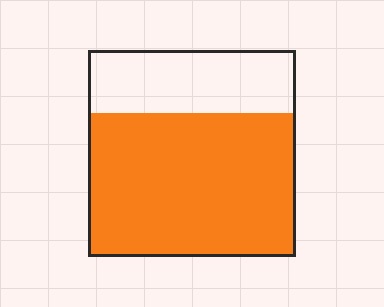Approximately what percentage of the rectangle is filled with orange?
Approximately 70%.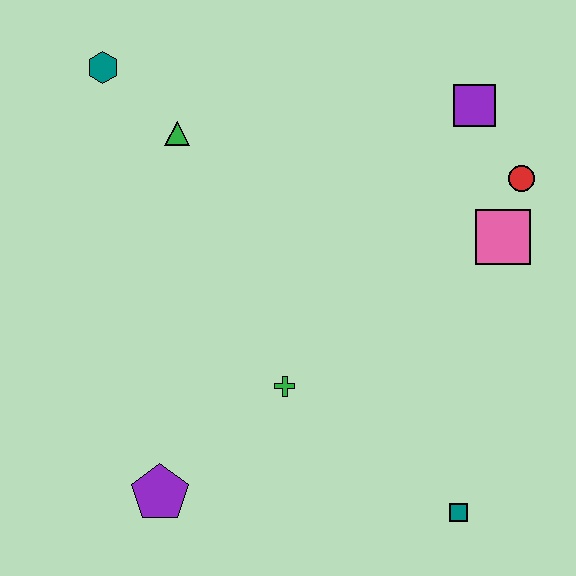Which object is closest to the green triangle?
The teal hexagon is closest to the green triangle.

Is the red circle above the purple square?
No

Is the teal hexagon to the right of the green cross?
No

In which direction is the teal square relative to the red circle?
The teal square is below the red circle.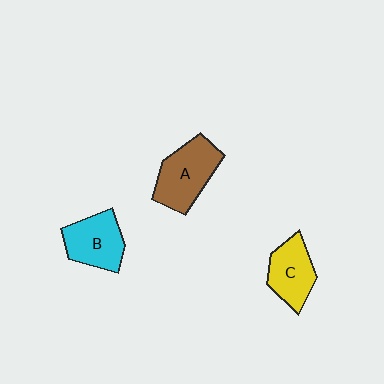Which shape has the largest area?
Shape A (brown).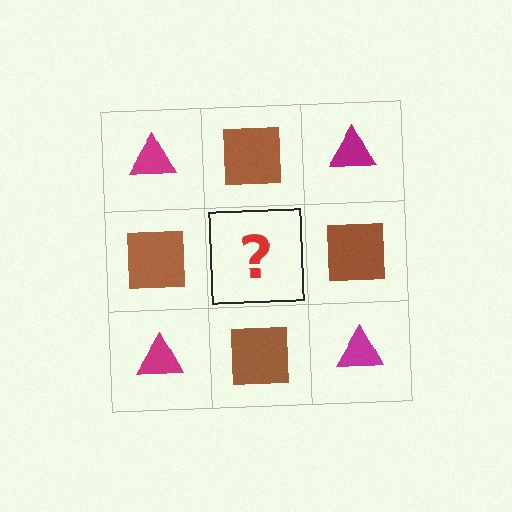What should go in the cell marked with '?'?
The missing cell should contain a magenta triangle.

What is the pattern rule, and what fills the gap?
The rule is that it alternates magenta triangle and brown square in a checkerboard pattern. The gap should be filled with a magenta triangle.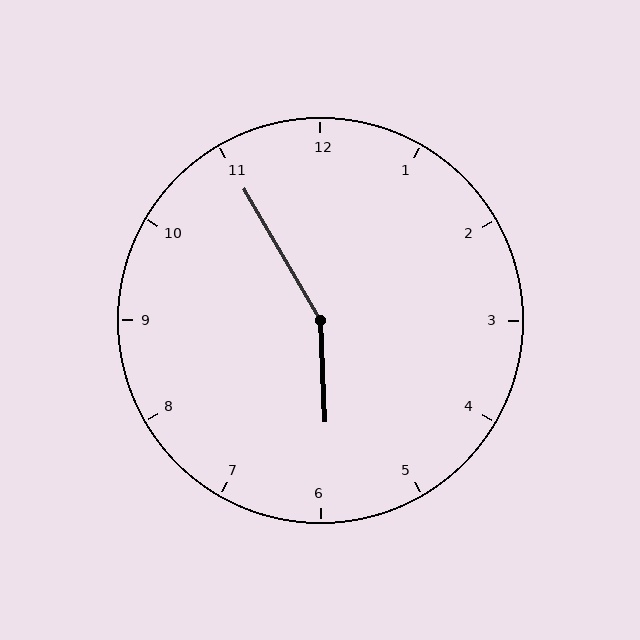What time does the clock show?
5:55.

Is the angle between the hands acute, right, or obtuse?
It is obtuse.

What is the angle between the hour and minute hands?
Approximately 152 degrees.